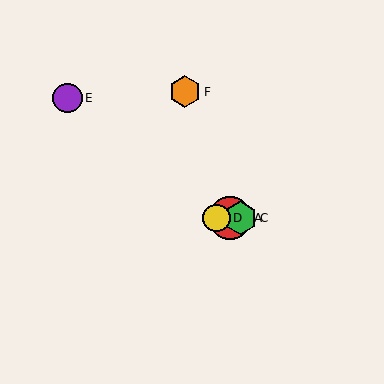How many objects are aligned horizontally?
4 objects (A, B, C, D) are aligned horizontally.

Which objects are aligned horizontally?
Objects A, B, C, D are aligned horizontally.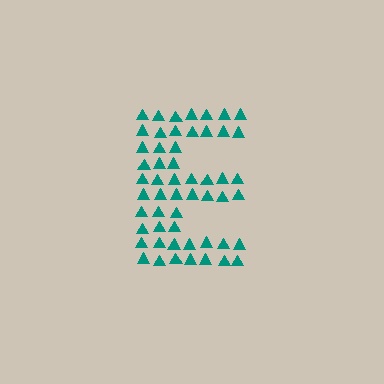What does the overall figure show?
The overall figure shows the letter E.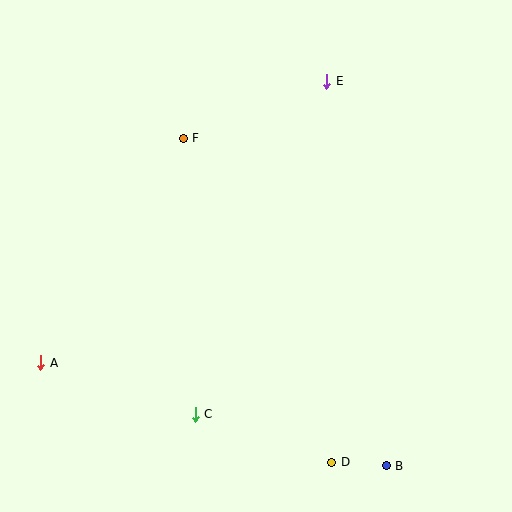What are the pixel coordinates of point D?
Point D is at (332, 462).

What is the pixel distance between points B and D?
The distance between B and D is 55 pixels.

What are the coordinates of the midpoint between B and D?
The midpoint between B and D is at (359, 464).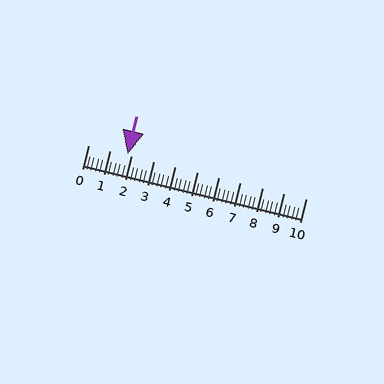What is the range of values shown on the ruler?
The ruler shows values from 0 to 10.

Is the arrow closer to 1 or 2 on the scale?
The arrow is closer to 2.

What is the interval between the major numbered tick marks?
The major tick marks are spaced 1 units apart.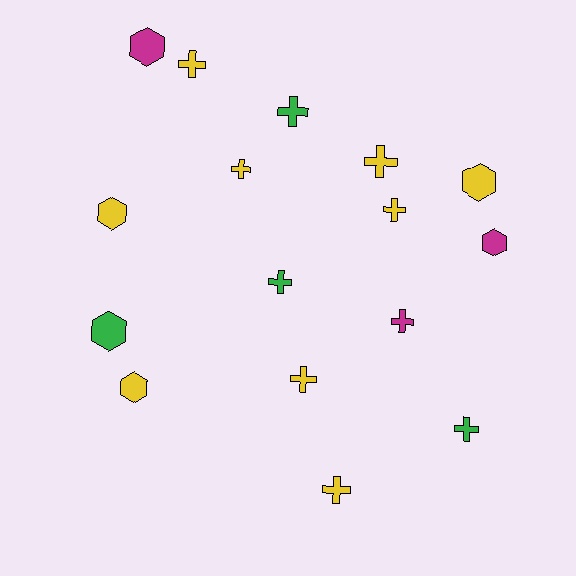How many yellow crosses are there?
There are 6 yellow crosses.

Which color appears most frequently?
Yellow, with 9 objects.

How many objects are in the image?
There are 16 objects.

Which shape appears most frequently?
Cross, with 10 objects.